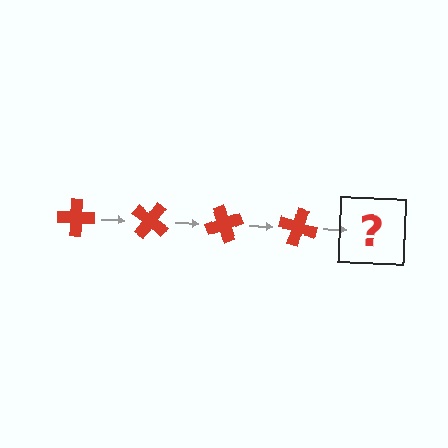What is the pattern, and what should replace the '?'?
The pattern is that the cross rotates 35 degrees each step. The '?' should be a red cross rotated 140 degrees.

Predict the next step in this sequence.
The next step is a red cross rotated 140 degrees.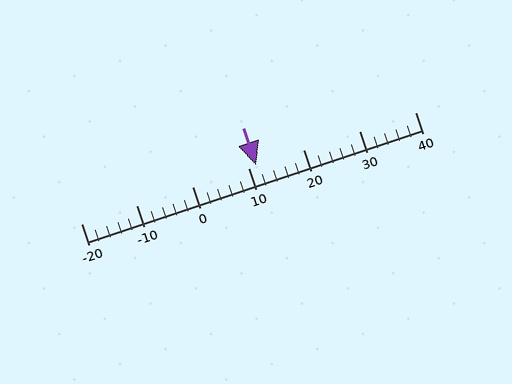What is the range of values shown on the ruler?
The ruler shows values from -20 to 40.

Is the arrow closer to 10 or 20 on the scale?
The arrow is closer to 10.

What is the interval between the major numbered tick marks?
The major tick marks are spaced 10 units apart.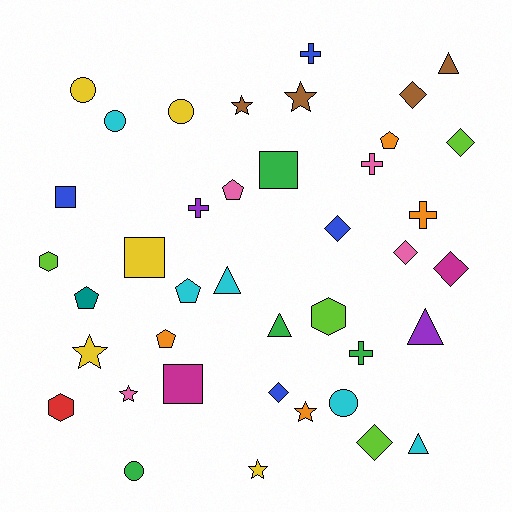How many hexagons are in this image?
There are 3 hexagons.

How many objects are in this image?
There are 40 objects.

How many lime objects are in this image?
There are 4 lime objects.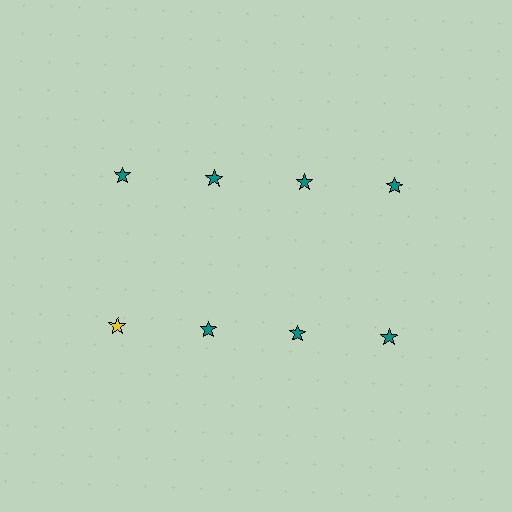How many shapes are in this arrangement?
There are 8 shapes arranged in a grid pattern.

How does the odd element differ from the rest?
It has a different color: yellow instead of teal.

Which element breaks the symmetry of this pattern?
The yellow star in the second row, leftmost column breaks the symmetry. All other shapes are teal stars.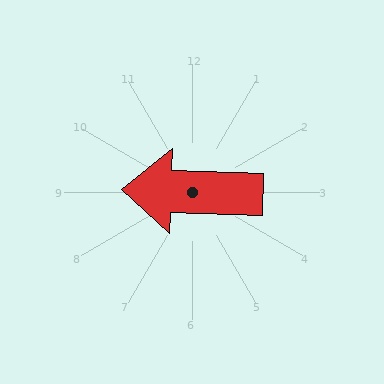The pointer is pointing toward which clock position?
Roughly 9 o'clock.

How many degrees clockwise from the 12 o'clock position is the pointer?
Approximately 272 degrees.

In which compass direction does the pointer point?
West.